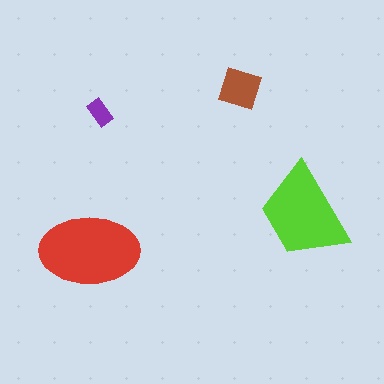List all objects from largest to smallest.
The red ellipse, the lime trapezoid, the brown diamond, the purple rectangle.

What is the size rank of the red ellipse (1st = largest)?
1st.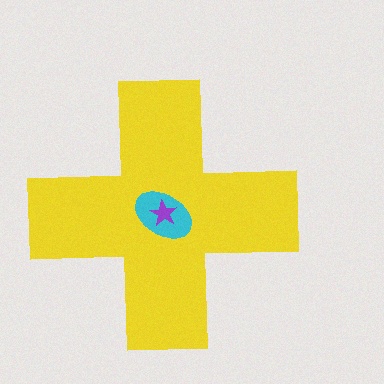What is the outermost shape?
The yellow cross.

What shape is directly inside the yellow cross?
The cyan ellipse.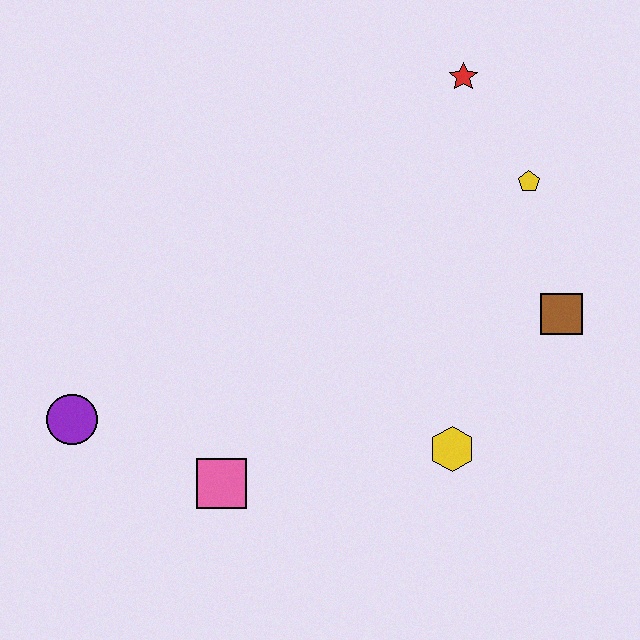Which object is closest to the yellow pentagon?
The red star is closest to the yellow pentagon.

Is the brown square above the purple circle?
Yes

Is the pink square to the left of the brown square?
Yes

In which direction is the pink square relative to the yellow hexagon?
The pink square is to the left of the yellow hexagon.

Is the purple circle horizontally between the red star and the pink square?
No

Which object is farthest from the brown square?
The purple circle is farthest from the brown square.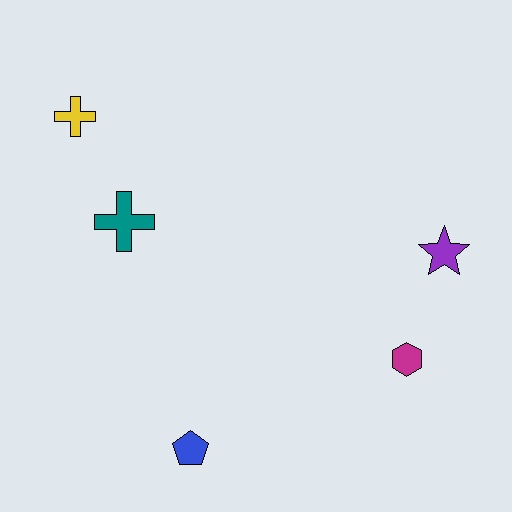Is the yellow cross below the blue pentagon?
No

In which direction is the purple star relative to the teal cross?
The purple star is to the right of the teal cross.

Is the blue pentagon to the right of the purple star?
No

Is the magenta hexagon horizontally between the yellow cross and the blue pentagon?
No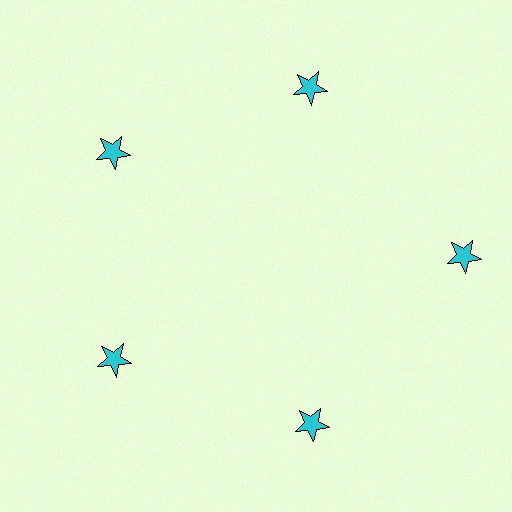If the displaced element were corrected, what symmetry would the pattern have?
It would have 5-fold rotational symmetry — the pattern would map onto itself every 72 degrees.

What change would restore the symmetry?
The symmetry would be restored by moving it inward, back onto the ring so that all 5 stars sit at equal angles and equal distance from the center.